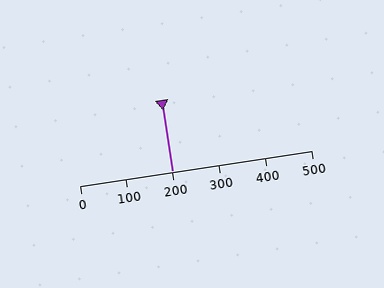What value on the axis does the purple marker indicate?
The marker indicates approximately 200.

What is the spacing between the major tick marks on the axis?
The major ticks are spaced 100 apart.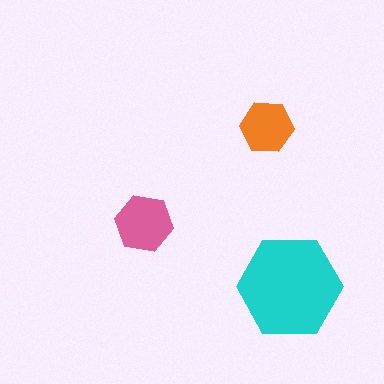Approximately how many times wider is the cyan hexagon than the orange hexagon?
About 2 times wider.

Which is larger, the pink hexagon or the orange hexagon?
The pink one.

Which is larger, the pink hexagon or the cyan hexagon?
The cyan one.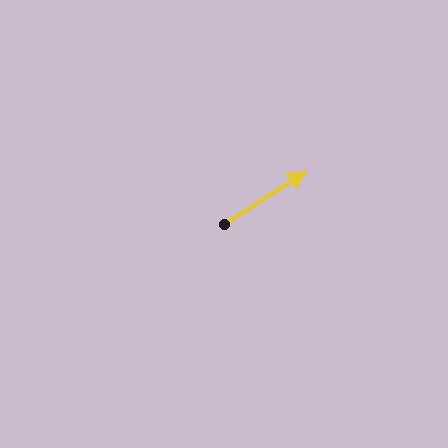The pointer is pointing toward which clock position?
Roughly 2 o'clock.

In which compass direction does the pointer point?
Northeast.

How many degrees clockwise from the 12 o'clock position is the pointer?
Approximately 58 degrees.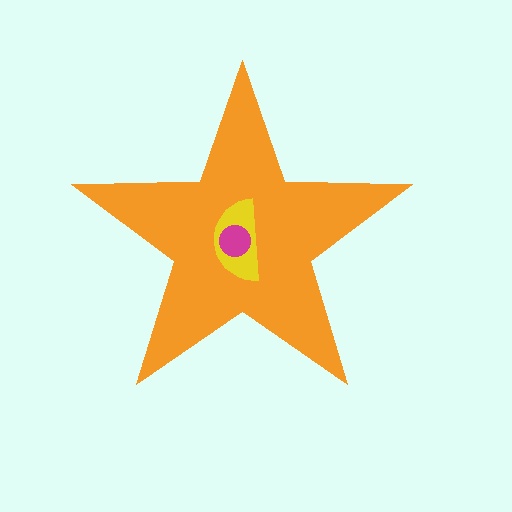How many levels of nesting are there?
3.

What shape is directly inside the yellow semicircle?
The magenta circle.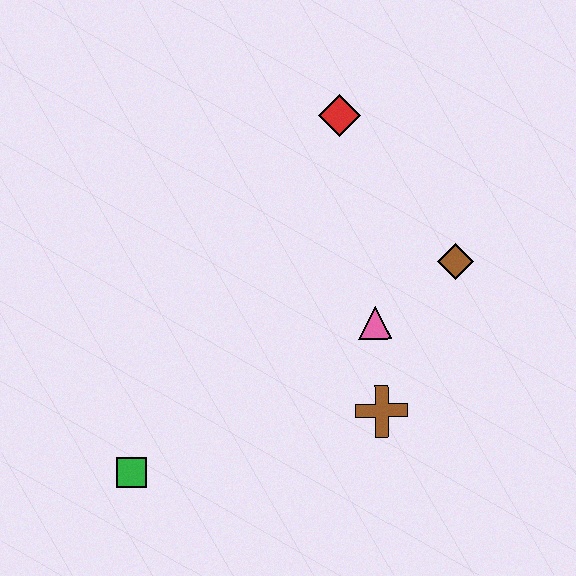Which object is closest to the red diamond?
The brown diamond is closest to the red diamond.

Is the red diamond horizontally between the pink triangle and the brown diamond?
No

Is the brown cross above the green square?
Yes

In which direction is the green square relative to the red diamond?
The green square is below the red diamond.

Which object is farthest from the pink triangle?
The green square is farthest from the pink triangle.